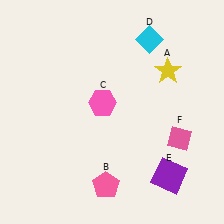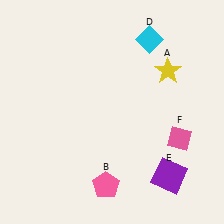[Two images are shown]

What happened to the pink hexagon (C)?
The pink hexagon (C) was removed in Image 2. It was in the top-left area of Image 1.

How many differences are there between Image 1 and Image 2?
There is 1 difference between the two images.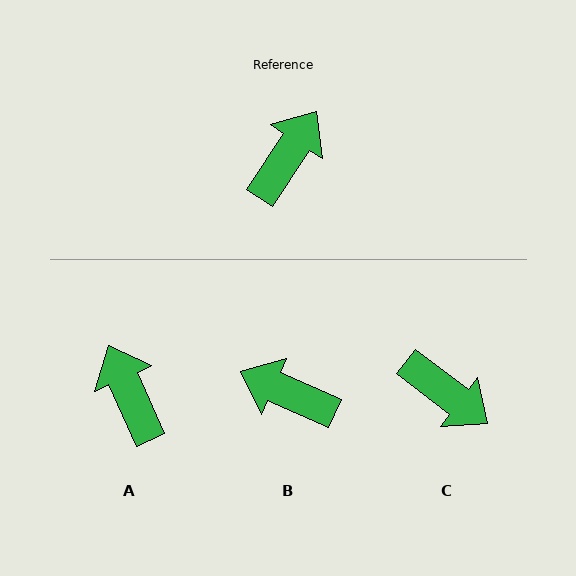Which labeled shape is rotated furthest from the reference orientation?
B, about 99 degrees away.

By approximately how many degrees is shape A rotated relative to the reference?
Approximately 57 degrees counter-clockwise.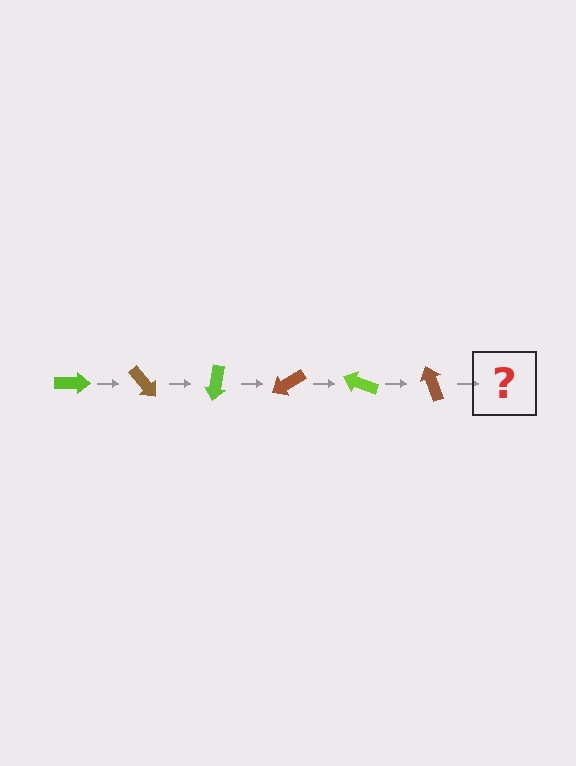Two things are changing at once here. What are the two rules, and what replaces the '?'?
The two rules are that it rotates 50 degrees each step and the color cycles through lime and brown. The '?' should be a lime arrow, rotated 300 degrees from the start.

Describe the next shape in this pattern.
It should be a lime arrow, rotated 300 degrees from the start.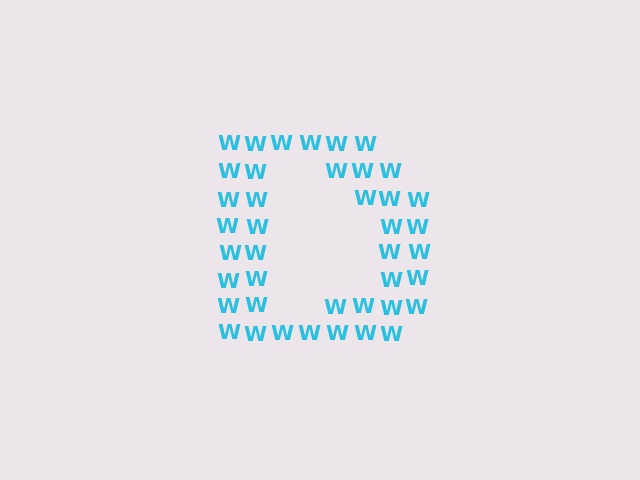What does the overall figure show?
The overall figure shows the letter D.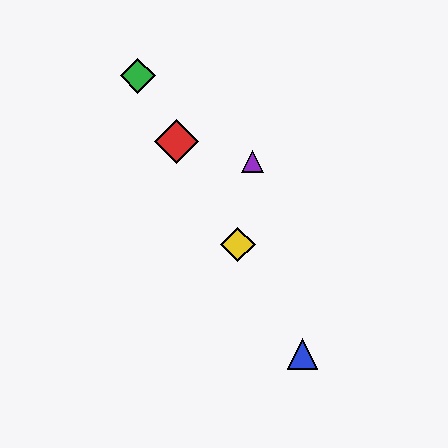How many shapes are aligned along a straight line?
4 shapes (the red diamond, the blue triangle, the green diamond, the yellow diamond) are aligned along a straight line.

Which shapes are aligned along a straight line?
The red diamond, the blue triangle, the green diamond, the yellow diamond are aligned along a straight line.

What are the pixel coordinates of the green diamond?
The green diamond is at (138, 76).